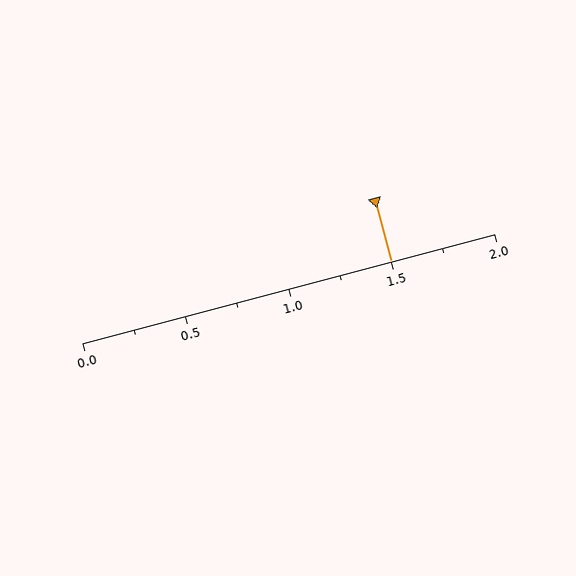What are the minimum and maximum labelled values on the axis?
The axis runs from 0.0 to 2.0.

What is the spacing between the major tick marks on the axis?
The major ticks are spaced 0.5 apart.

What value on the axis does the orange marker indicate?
The marker indicates approximately 1.5.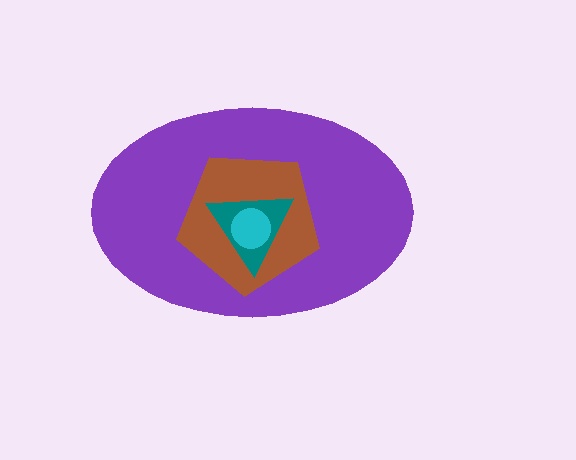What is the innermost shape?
The cyan circle.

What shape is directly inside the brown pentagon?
The teal triangle.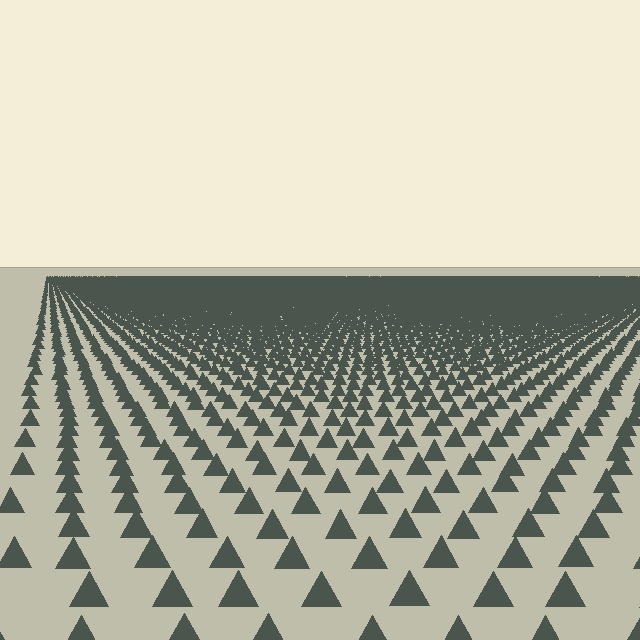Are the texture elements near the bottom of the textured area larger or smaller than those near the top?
Larger. Near the bottom, elements are closer to the viewer and appear at a bigger on-screen size.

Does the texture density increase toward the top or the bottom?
Density increases toward the top.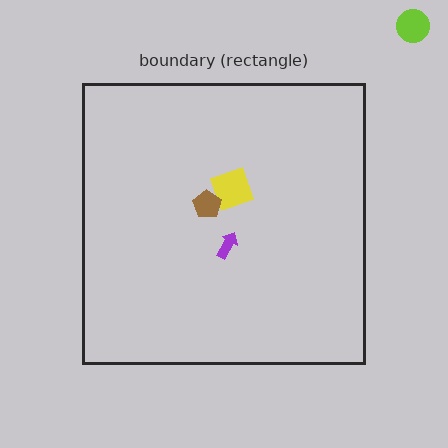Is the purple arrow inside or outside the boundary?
Inside.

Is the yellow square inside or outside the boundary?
Inside.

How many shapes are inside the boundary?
3 inside, 1 outside.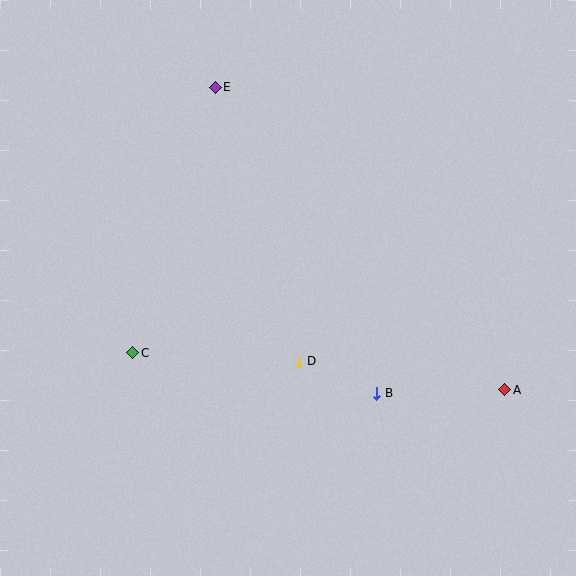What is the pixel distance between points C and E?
The distance between C and E is 278 pixels.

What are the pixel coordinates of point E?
Point E is at (215, 87).